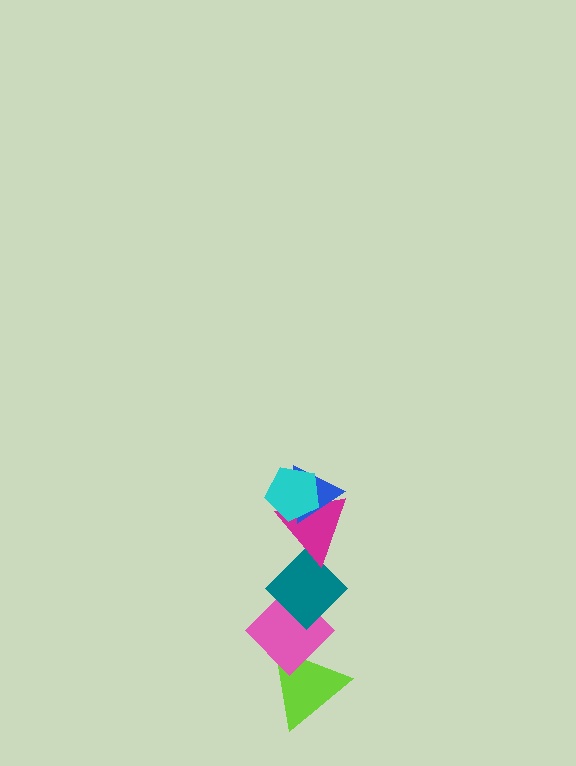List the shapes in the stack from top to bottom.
From top to bottom: the cyan pentagon, the blue triangle, the magenta triangle, the teal diamond, the pink diamond, the lime triangle.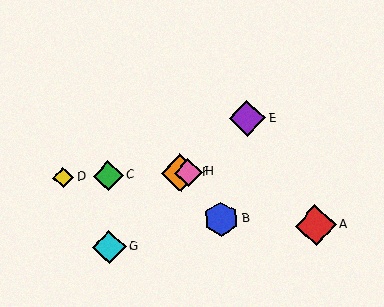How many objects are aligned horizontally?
4 objects (C, D, F, H) are aligned horizontally.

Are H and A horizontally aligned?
No, H is at y≈173 and A is at y≈225.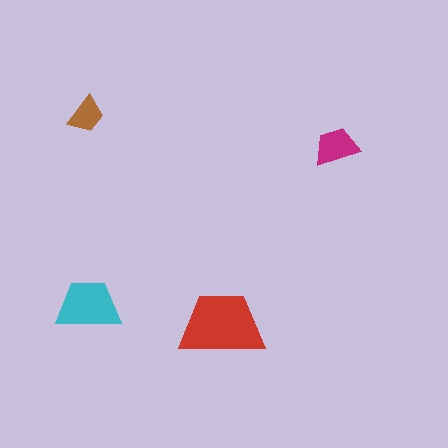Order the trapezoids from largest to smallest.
the red one, the cyan one, the magenta one, the brown one.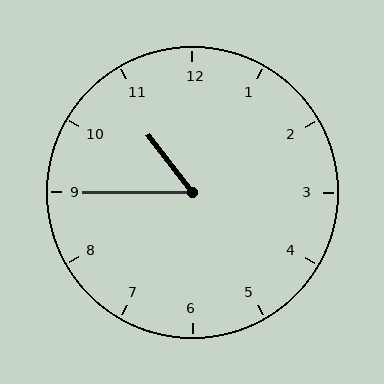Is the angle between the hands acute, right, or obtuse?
It is acute.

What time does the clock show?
10:45.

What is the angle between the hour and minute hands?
Approximately 52 degrees.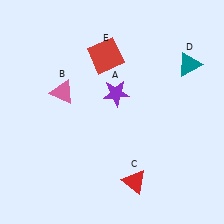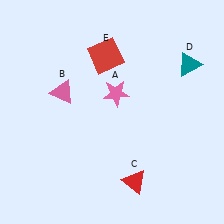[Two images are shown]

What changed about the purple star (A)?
In Image 1, A is purple. In Image 2, it changed to pink.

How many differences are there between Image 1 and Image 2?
There is 1 difference between the two images.